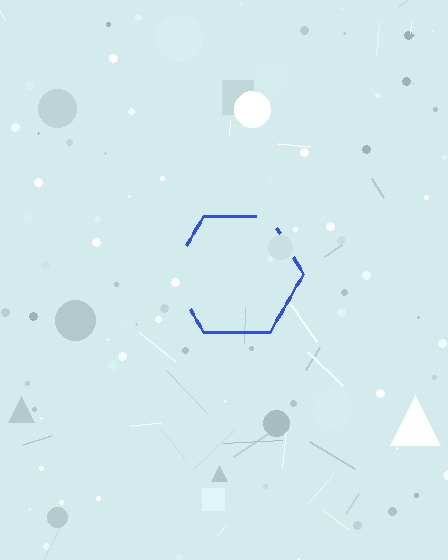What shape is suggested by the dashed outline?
The dashed outline suggests a hexagon.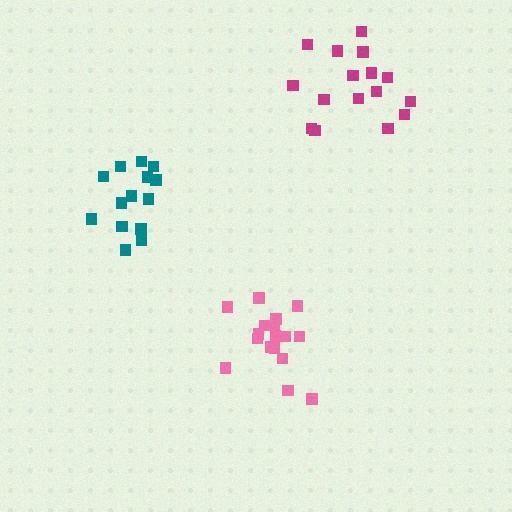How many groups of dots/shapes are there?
There are 3 groups.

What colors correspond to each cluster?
The clusters are colored: teal, pink, magenta.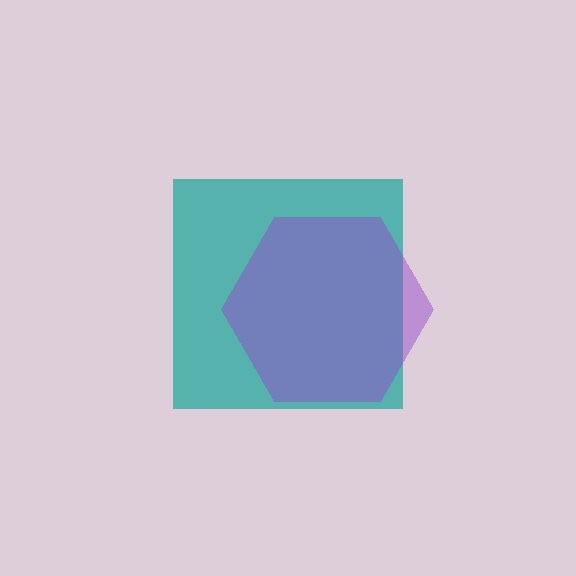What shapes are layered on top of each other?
The layered shapes are: a teal square, a purple hexagon.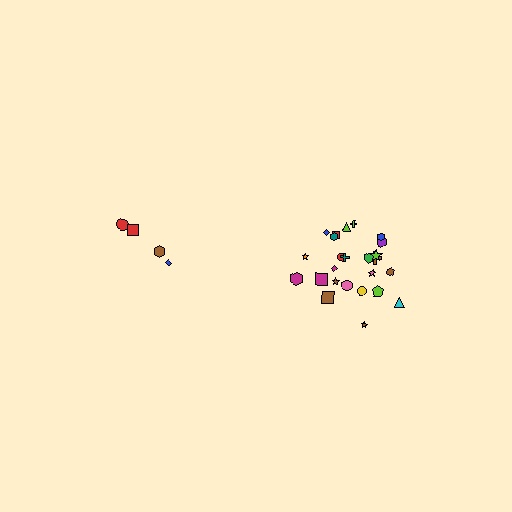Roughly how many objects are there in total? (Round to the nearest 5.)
Roughly 30 objects in total.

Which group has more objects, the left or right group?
The right group.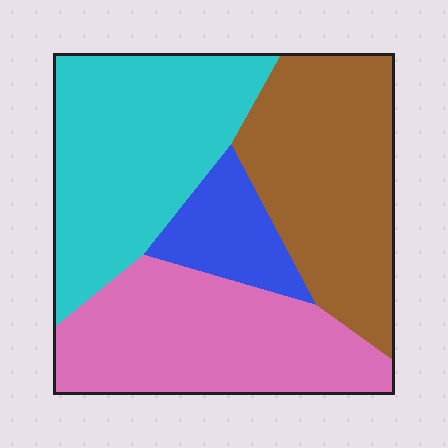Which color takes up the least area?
Blue, at roughly 10%.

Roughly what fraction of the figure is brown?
Brown covers 29% of the figure.